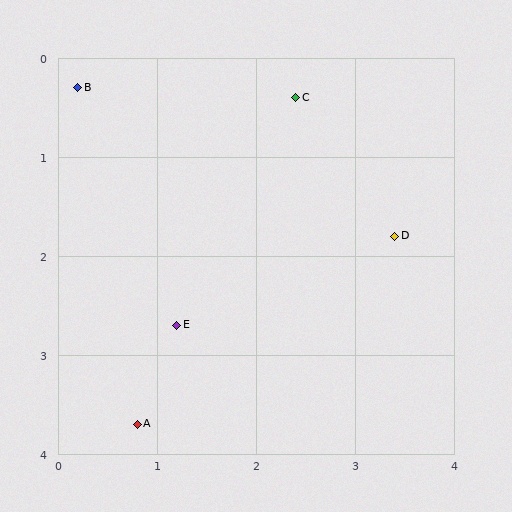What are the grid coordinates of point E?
Point E is at approximately (1.2, 2.7).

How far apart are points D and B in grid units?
Points D and B are about 3.5 grid units apart.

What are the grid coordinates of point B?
Point B is at approximately (0.2, 0.3).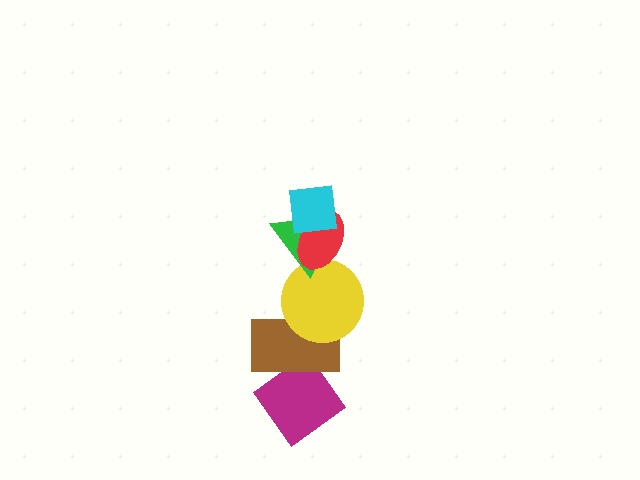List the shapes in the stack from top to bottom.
From top to bottom: the cyan square, the red ellipse, the green triangle, the yellow circle, the brown rectangle, the magenta diamond.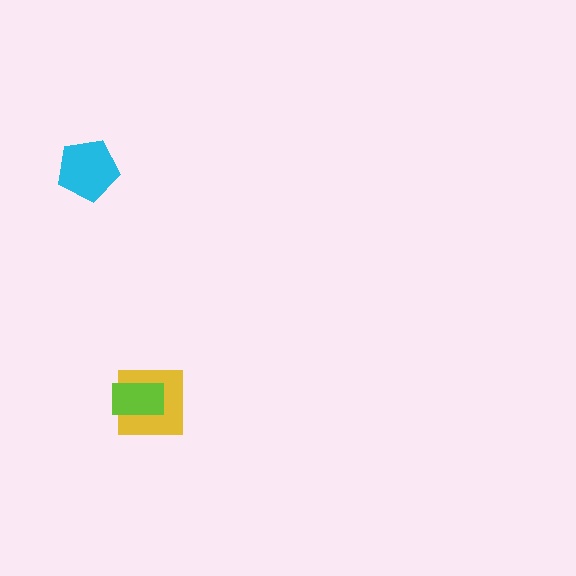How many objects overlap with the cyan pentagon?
0 objects overlap with the cyan pentagon.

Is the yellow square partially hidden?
Yes, it is partially covered by another shape.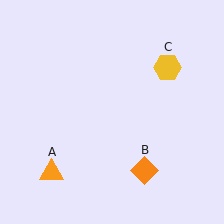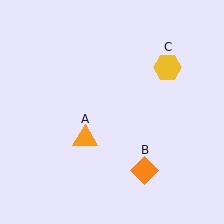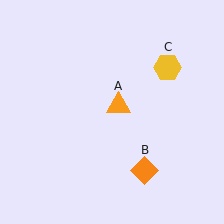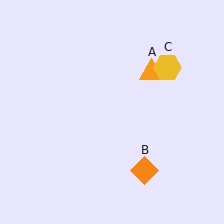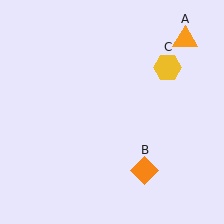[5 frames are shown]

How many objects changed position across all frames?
1 object changed position: orange triangle (object A).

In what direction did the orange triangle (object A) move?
The orange triangle (object A) moved up and to the right.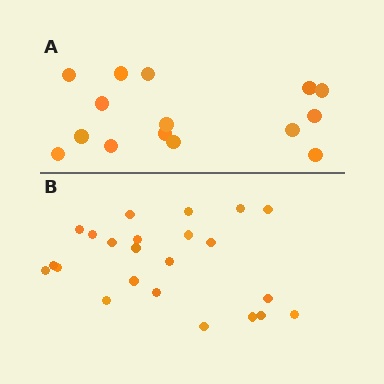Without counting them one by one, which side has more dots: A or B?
Region B (the bottom region) has more dots.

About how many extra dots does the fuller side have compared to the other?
Region B has roughly 8 or so more dots than region A.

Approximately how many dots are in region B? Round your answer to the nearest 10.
About 20 dots. (The exact count is 23, which rounds to 20.)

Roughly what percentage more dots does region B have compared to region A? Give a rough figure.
About 55% more.